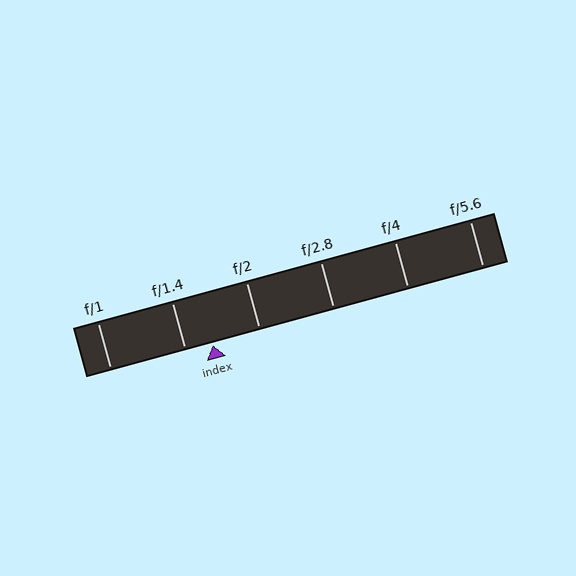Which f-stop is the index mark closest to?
The index mark is closest to f/1.4.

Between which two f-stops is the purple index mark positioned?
The index mark is between f/1.4 and f/2.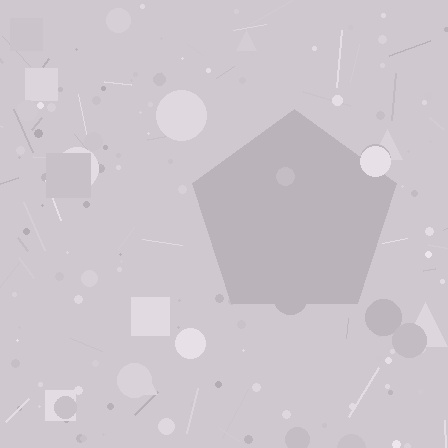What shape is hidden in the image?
A pentagon is hidden in the image.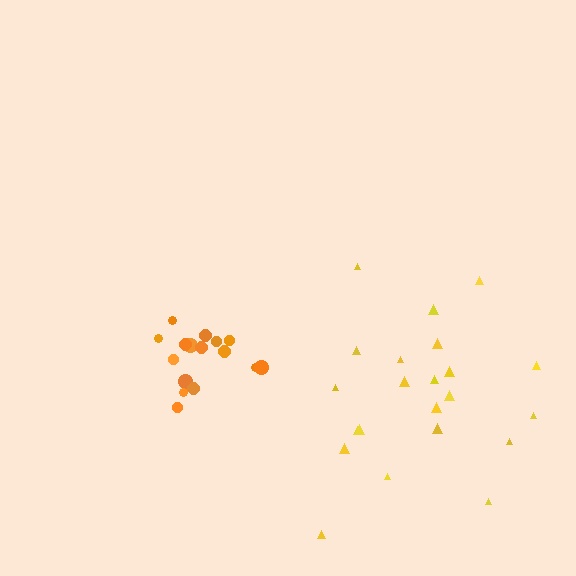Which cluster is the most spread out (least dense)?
Yellow.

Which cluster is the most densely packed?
Orange.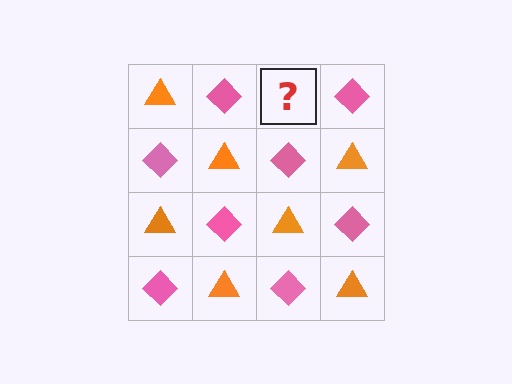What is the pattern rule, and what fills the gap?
The rule is that it alternates orange triangle and pink diamond in a checkerboard pattern. The gap should be filled with an orange triangle.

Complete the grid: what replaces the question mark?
The question mark should be replaced with an orange triangle.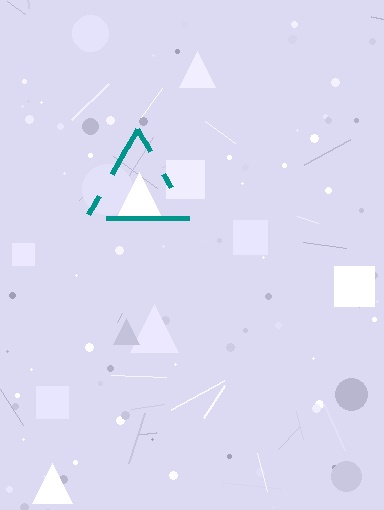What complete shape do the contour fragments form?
The contour fragments form a triangle.